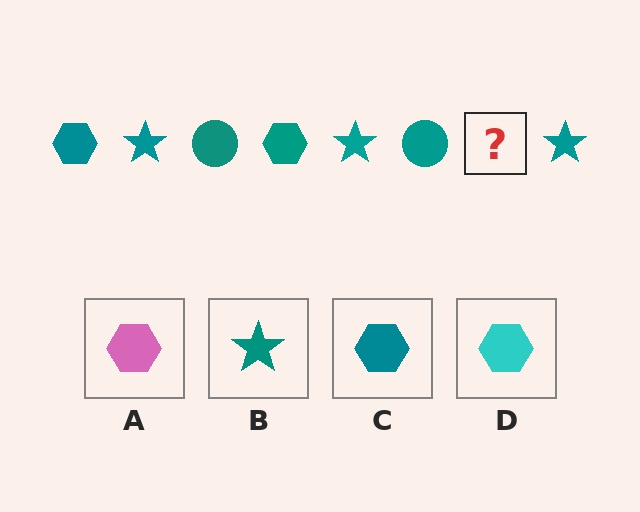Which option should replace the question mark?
Option C.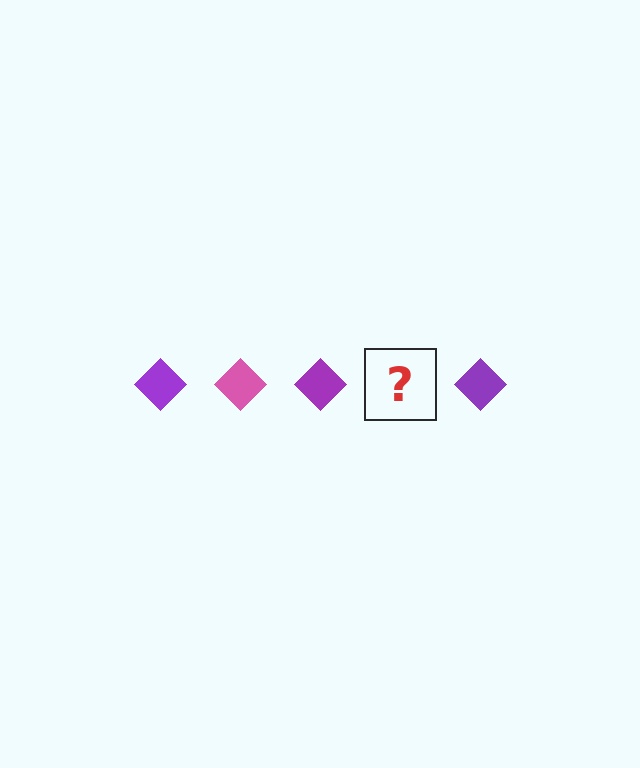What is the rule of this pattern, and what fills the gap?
The rule is that the pattern cycles through purple, pink diamonds. The gap should be filled with a pink diamond.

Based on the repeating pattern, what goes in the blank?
The blank should be a pink diamond.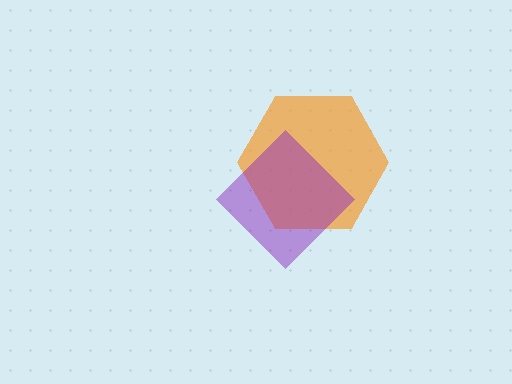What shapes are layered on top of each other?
The layered shapes are: an orange hexagon, a purple diamond.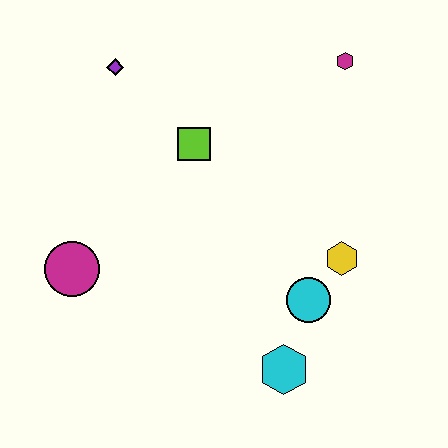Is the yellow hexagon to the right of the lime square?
Yes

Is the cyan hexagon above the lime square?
No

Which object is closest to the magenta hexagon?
The lime square is closest to the magenta hexagon.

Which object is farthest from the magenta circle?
The magenta hexagon is farthest from the magenta circle.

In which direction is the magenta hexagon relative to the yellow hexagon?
The magenta hexagon is above the yellow hexagon.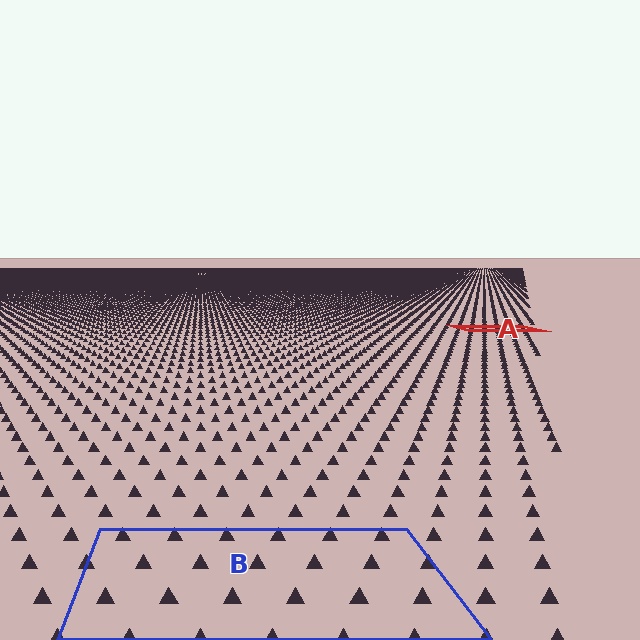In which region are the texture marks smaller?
The texture marks are smaller in region A, because it is farther away.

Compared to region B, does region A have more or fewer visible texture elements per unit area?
Region A has more texture elements per unit area — they are packed more densely because it is farther away.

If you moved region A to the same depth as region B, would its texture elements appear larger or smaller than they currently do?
They would appear larger. At a closer depth, the same texture elements are projected at a bigger on-screen size.